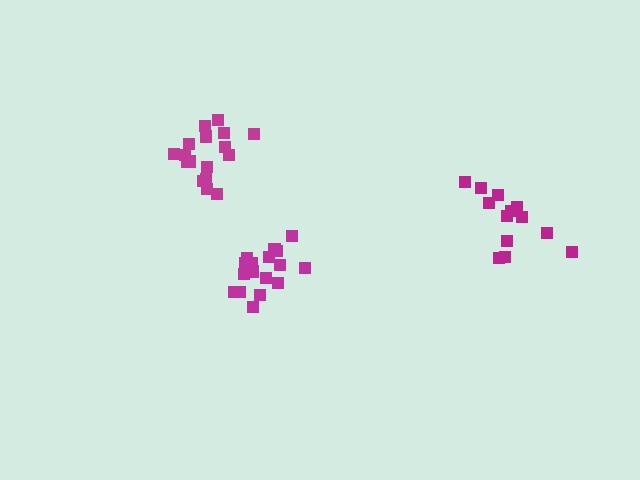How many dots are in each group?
Group 1: 17 dots, Group 2: 17 dots, Group 3: 14 dots (48 total).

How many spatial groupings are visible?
There are 3 spatial groupings.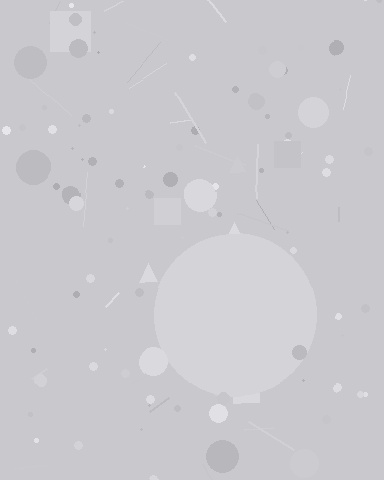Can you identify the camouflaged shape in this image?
The camouflaged shape is a circle.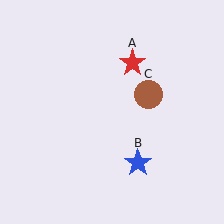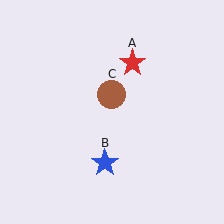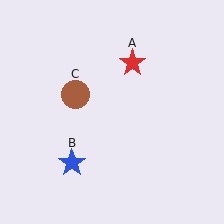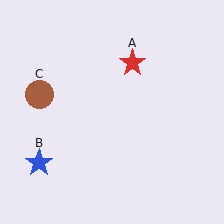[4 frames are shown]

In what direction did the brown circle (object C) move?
The brown circle (object C) moved left.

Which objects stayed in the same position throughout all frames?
Red star (object A) remained stationary.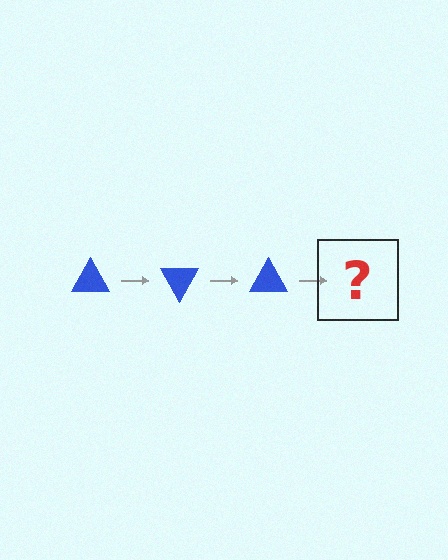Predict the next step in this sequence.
The next step is a blue triangle rotated 180 degrees.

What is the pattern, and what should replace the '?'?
The pattern is that the triangle rotates 60 degrees each step. The '?' should be a blue triangle rotated 180 degrees.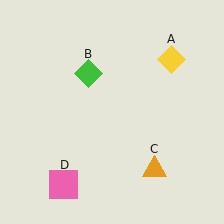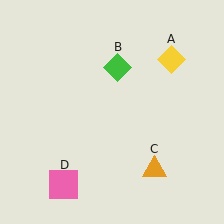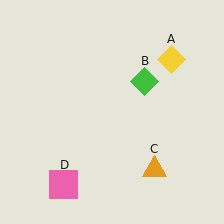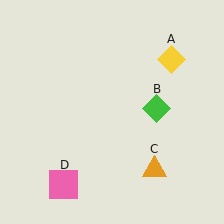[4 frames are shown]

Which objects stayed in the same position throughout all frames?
Yellow diamond (object A) and orange triangle (object C) and pink square (object D) remained stationary.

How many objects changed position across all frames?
1 object changed position: green diamond (object B).